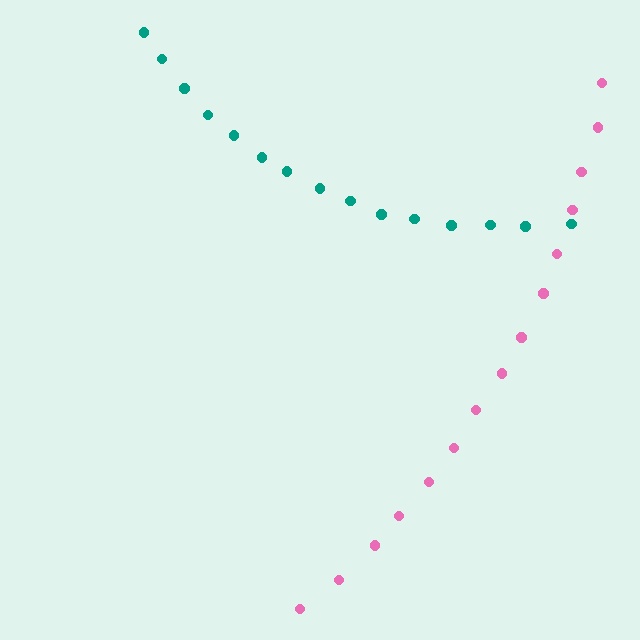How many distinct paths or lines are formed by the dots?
There are 2 distinct paths.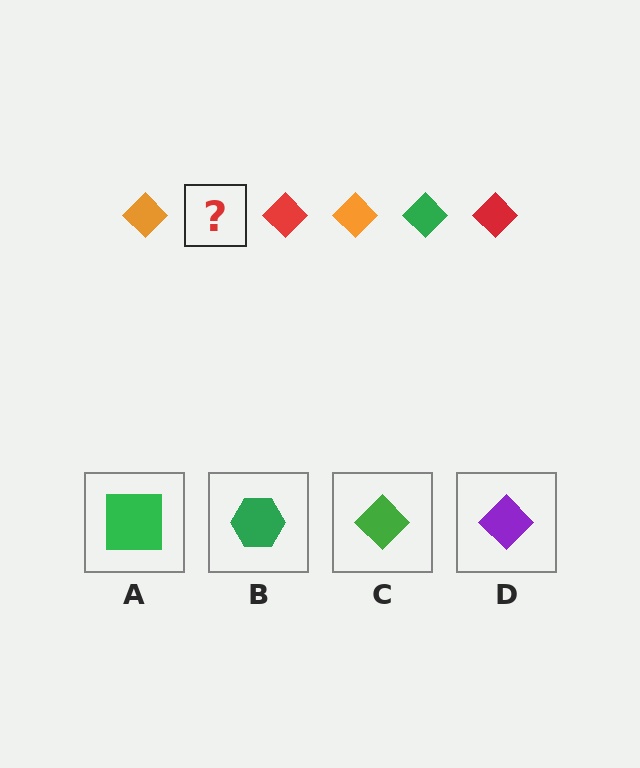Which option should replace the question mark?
Option C.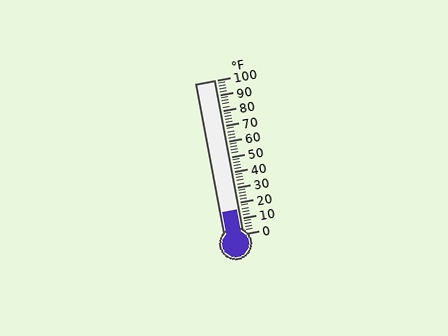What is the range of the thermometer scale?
The thermometer scale ranges from 0°F to 100°F.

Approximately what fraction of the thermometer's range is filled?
The thermometer is filled to approximately 15% of its range.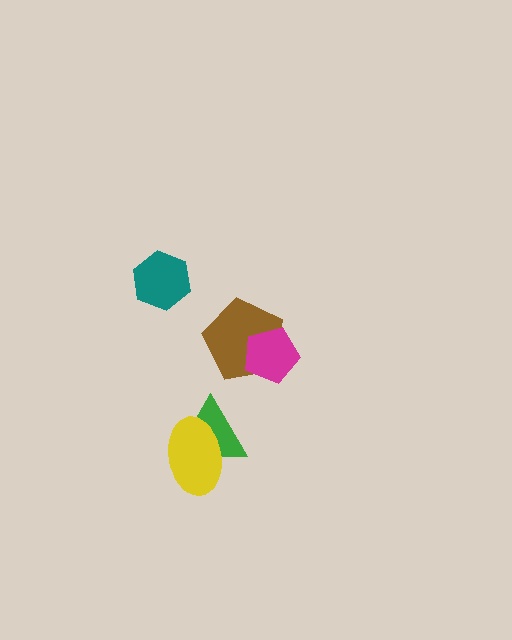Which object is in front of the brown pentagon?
The magenta pentagon is in front of the brown pentagon.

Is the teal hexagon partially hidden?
No, no other shape covers it.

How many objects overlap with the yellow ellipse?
1 object overlaps with the yellow ellipse.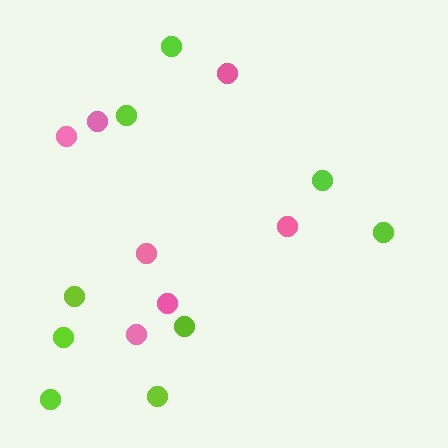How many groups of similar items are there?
There are 2 groups: one group of pink circles (7) and one group of lime circles (9).